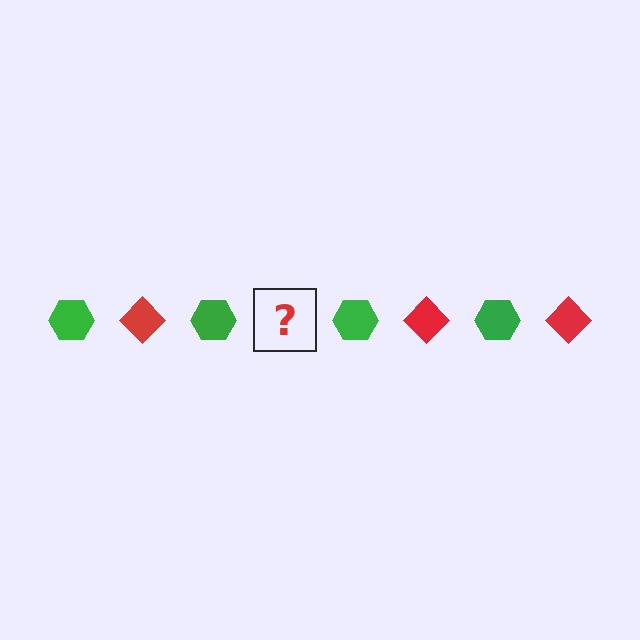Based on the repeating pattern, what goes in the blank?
The blank should be a red diamond.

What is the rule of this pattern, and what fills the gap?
The rule is that the pattern alternates between green hexagon and red diamond. The gap should be filled with a red diamond.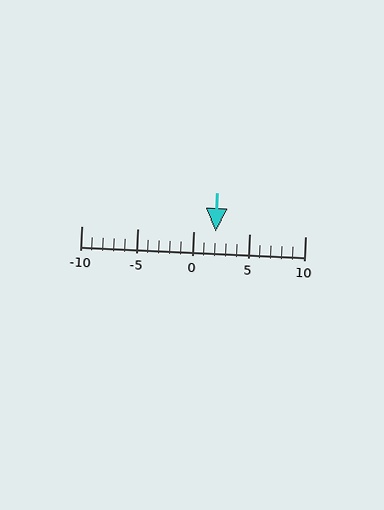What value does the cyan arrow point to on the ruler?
The cyan arrow points to approximately 2.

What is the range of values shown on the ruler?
The ruler shows values from -10 to 10.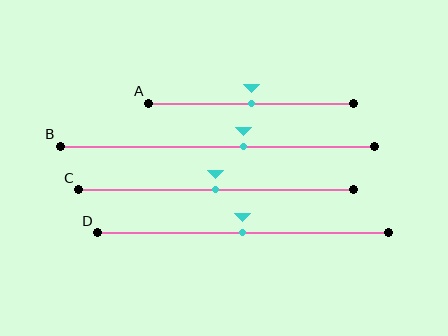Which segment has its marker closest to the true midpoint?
Segment A has its marker closest to the true midpoint.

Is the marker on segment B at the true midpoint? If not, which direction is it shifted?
No, the marker on segment B is shifted to the right by about 8% of the segment length.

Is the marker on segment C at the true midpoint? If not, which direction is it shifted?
Yes, the marker on segment C is at the true midpoint.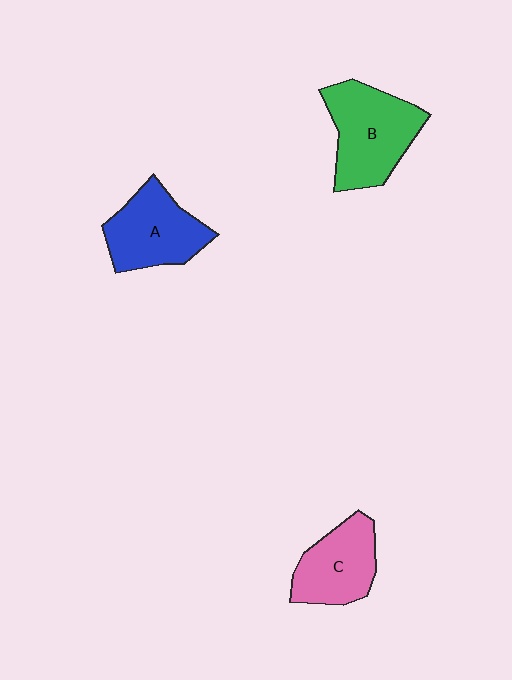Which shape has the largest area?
Shape B (green).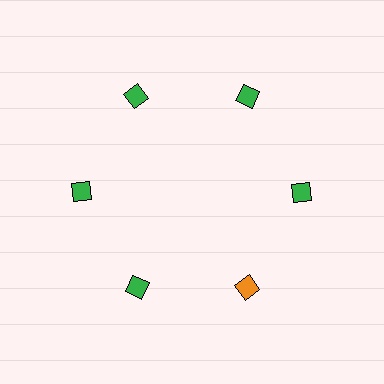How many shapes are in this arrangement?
There are 6 shapes arranged in a ring pattern.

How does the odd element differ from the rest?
It has a different color: orange instead of green.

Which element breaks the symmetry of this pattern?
The orange diamond at roughly the 5 o'clock position breaks the symmetry. All other shapes are green diamonds.